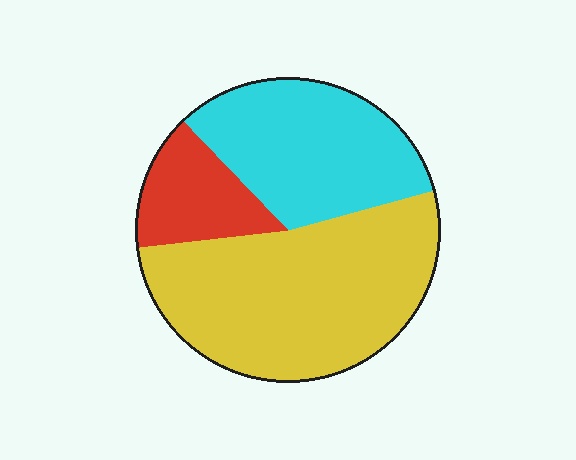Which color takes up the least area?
Red, at roughly 15%.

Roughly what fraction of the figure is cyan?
Cyan covers 33% of the figure.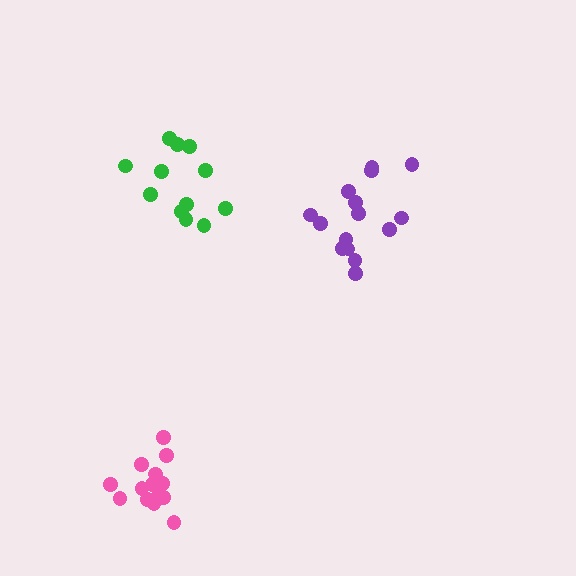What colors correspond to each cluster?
The clusters are colored: pink, purple, green.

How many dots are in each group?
Group 1: 14 dots, Group 2: 15 dots, Group 3: 12 dots (41 total).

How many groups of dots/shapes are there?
There are 3 groups.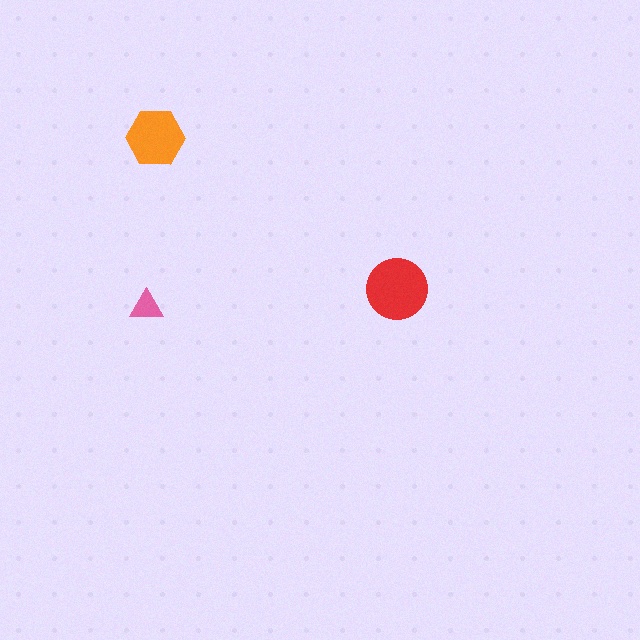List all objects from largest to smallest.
The red circle, the orange hexagon, the pink triangle.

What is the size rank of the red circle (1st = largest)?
1st.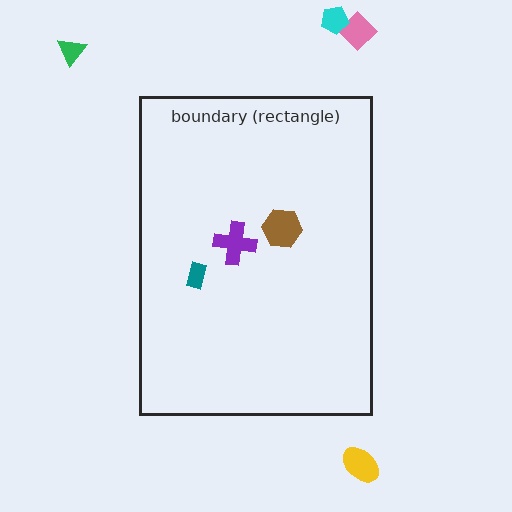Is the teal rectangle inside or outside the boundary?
Inside.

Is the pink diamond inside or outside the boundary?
Outside.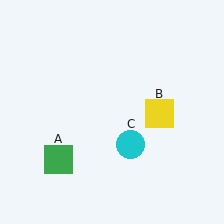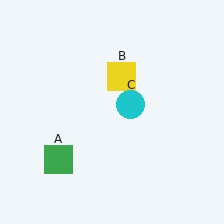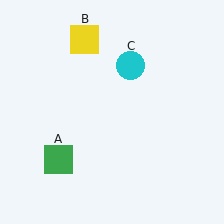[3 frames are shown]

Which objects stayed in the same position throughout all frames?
Green square (object A) remained stationary.